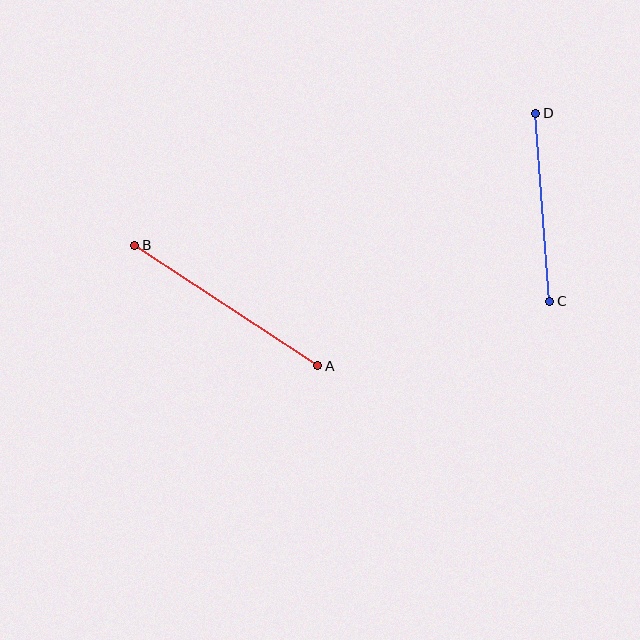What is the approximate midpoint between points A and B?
The midpoint is at approximately (226, 306) pixels.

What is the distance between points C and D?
The distance is approximately 188 pixels.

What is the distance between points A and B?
The distance is approximately 219 pixels.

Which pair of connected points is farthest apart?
Points A and B are farthest apart.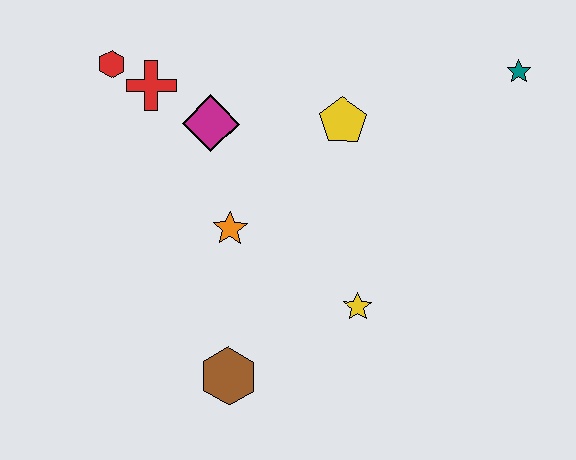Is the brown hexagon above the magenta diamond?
No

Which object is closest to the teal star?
The yellow pentagon is closest to the teal star.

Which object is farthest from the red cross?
The teal star is farthest from the red cross.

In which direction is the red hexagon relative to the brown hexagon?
The red hexagon is above the brown hexagon.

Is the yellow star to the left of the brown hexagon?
No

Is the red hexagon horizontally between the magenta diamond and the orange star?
No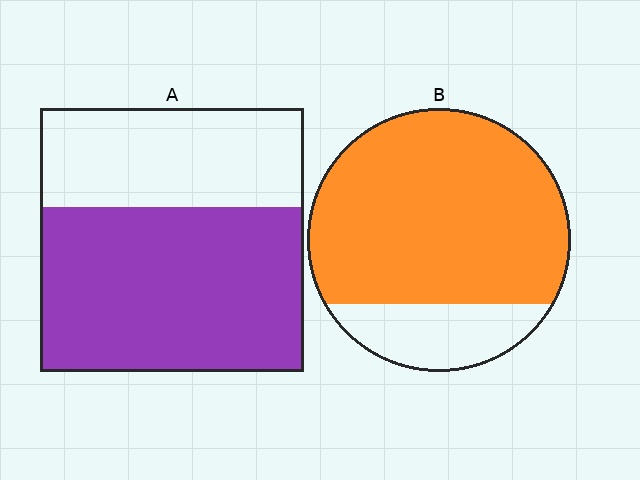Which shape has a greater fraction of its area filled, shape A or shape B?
Shape B.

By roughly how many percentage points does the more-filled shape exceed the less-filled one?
By roughly 15 percentage points (B over A).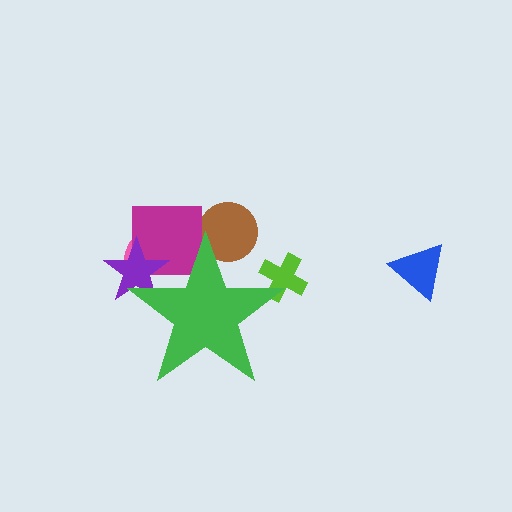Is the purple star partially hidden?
Yes, the purple star is partially hidden behind the green star.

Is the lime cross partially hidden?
Yes, the lime cross is partially hidden behind the green star.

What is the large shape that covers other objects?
A green star.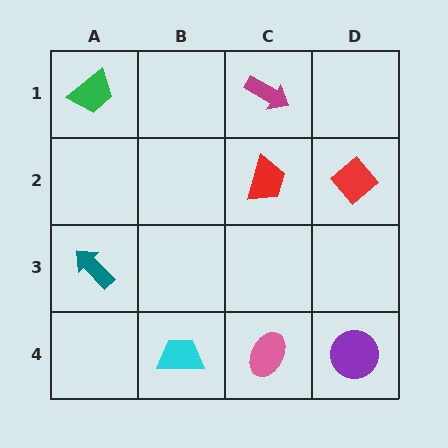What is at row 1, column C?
A magenta arrow.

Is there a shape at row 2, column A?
No, that cell is empty.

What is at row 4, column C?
A pink ellipse.